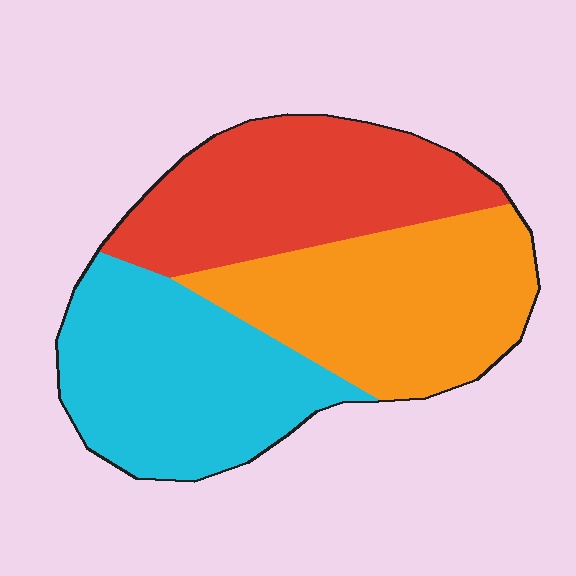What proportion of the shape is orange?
Orange covers around 35% of the shape.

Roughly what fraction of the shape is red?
Red covers 32% of the shape.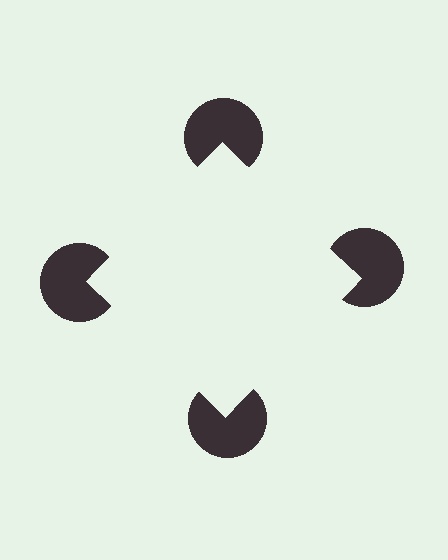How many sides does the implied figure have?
4 sides.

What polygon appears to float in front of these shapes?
An illusory square — its edges are inferred from the aligned wedge cuts in the pac-man discs, not physically drawn.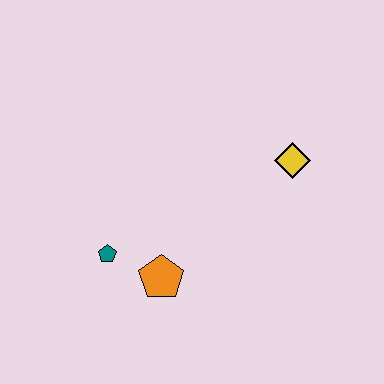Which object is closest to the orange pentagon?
The teal pentagon is closest to the orange pentagon.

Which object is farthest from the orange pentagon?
The yellow diamond is farthest from the orange pentagon.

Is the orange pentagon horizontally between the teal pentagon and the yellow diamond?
Yes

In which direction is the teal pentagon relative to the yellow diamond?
The teal pentagon is to the left of the yellow diamond.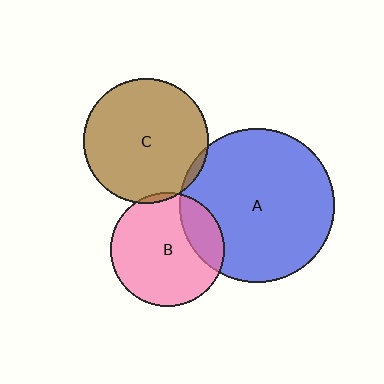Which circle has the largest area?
Circle A (blue).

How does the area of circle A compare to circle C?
Approximately 1.5 times.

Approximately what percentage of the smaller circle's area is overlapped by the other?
Approximately 20%.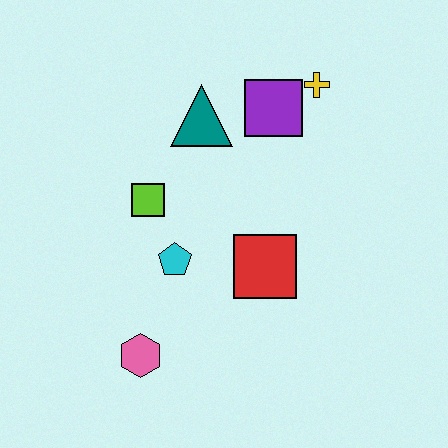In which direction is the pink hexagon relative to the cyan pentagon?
The pink hexagon is below the cyan pentagon.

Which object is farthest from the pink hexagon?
The yellow cross is farthest from the pink hexagon.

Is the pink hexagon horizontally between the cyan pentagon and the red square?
No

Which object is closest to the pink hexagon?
The cyan pentagon is closest to the pink hexagon.